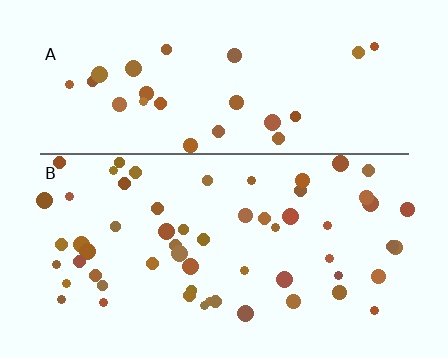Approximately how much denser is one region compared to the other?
Approximately 2.1× — region B over region A.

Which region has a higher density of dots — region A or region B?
B (the bottom).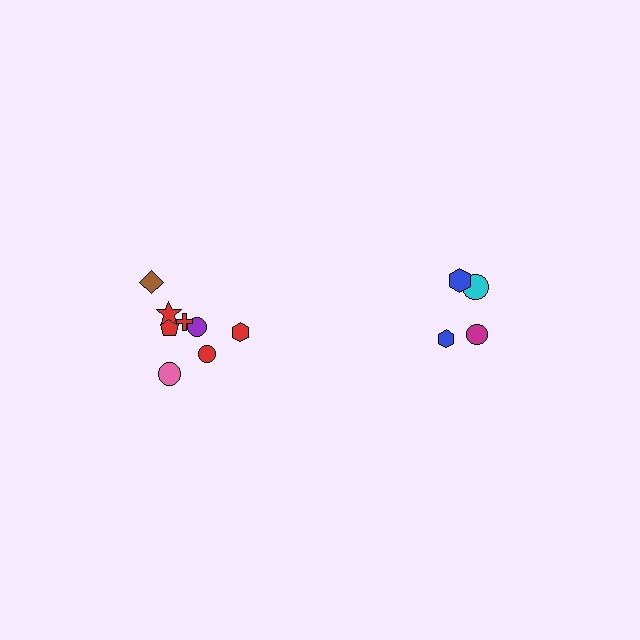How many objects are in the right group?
There are 4 objects.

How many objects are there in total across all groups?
There are 12 objects.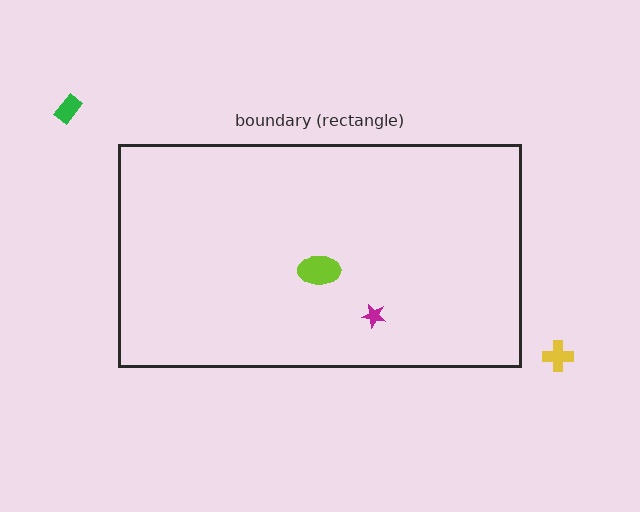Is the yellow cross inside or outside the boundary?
Outside.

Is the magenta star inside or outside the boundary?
Inside.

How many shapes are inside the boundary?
2 inside, 2 outside.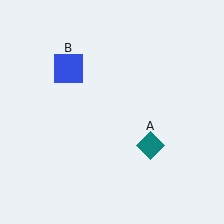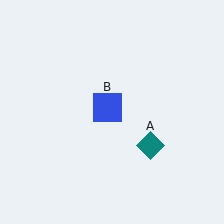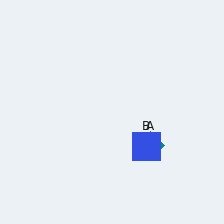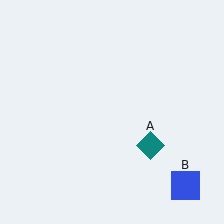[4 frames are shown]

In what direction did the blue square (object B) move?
The blue square (object B) moved down and to the right.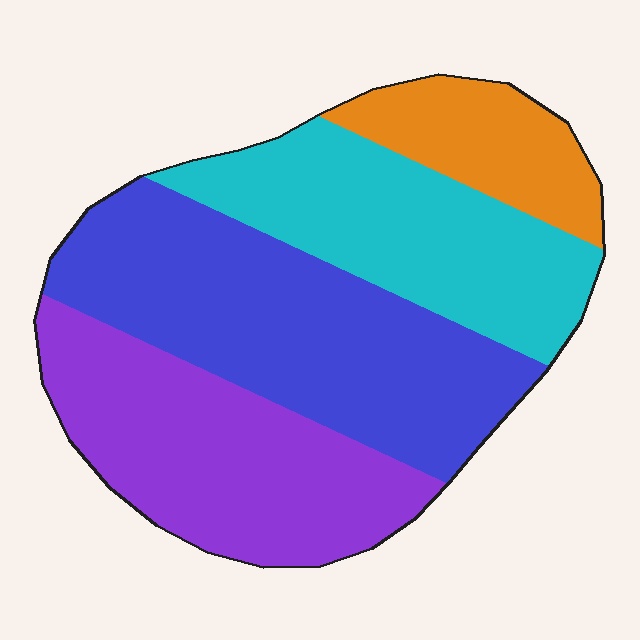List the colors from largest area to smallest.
From largest to smallest: blue, purple, cyan, orange.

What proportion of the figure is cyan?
Cyan covers 25% of the figure.